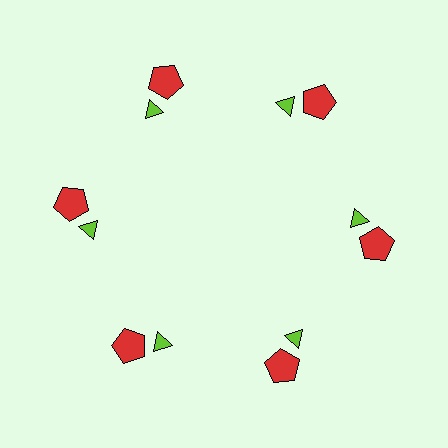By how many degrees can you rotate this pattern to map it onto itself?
The pattern maps onto itself every 60 degrees of rotation.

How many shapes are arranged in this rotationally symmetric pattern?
There are 12 shapes, arranged in 6 groups of 2.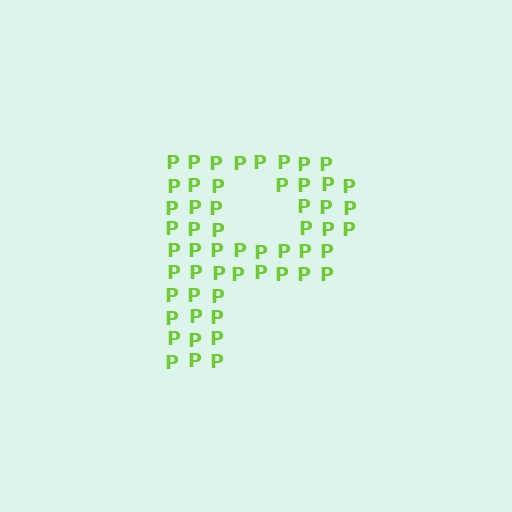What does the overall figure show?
The overall figure shows the letter P.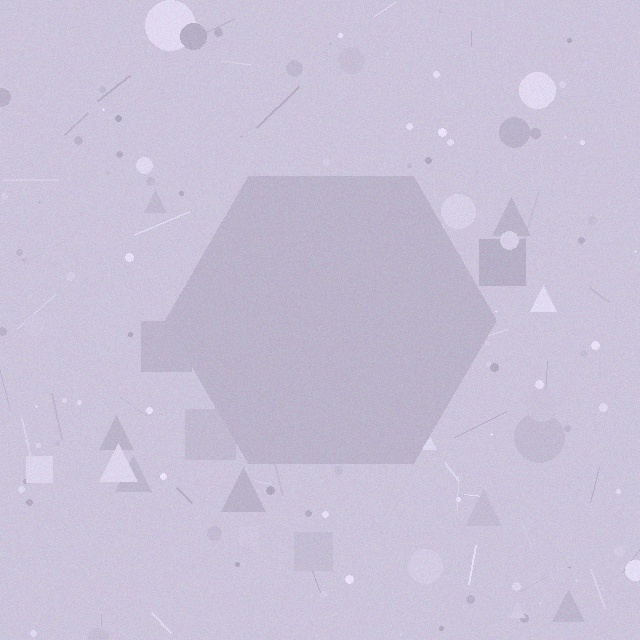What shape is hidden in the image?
A hexagon is hidden in the image.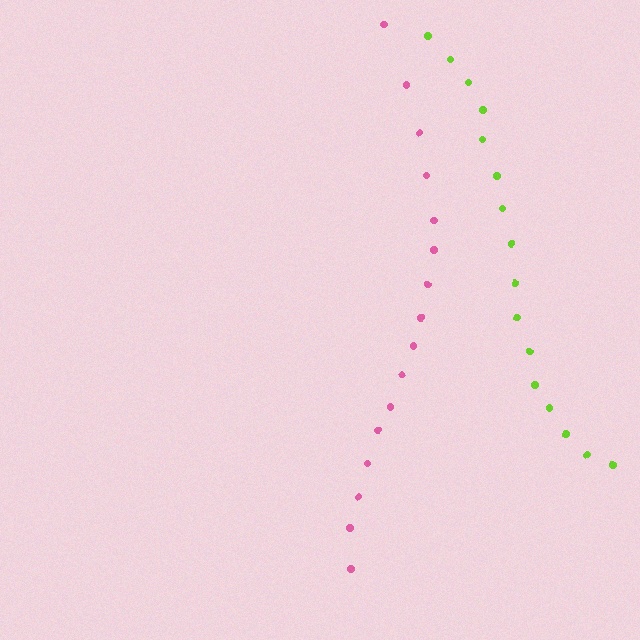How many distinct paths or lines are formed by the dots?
There are 2 distinct paths.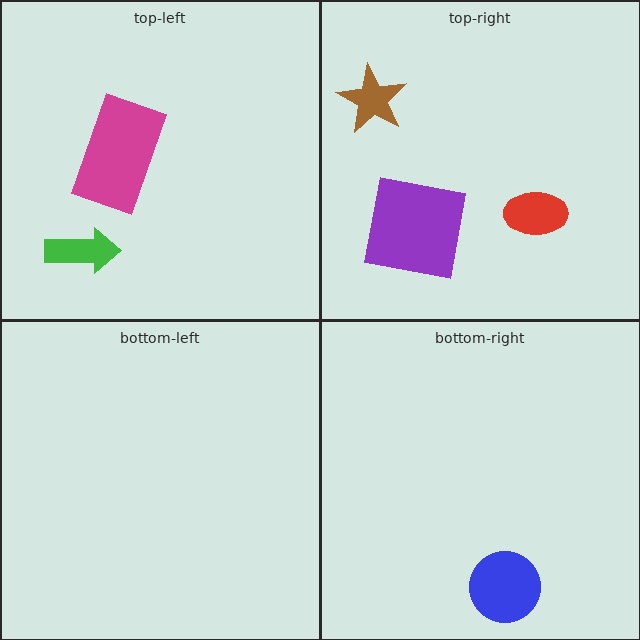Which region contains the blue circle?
The bottom-right region.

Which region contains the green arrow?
The top-left region.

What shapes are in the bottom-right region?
The blue circle.